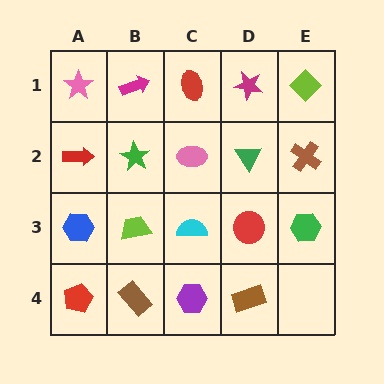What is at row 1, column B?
A magenta arrow.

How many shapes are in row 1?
5 shapes.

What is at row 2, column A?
A red arrow.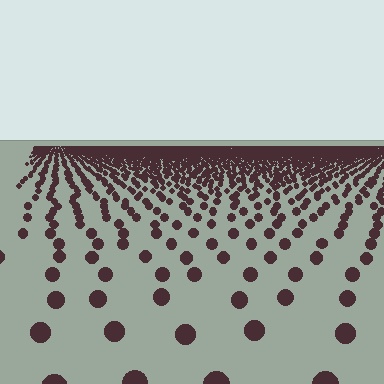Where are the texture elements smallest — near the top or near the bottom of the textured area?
Near the top.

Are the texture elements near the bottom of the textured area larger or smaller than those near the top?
Larger. Near the bottom, elements are closer to the viewer and appear at a bigger on-screen size.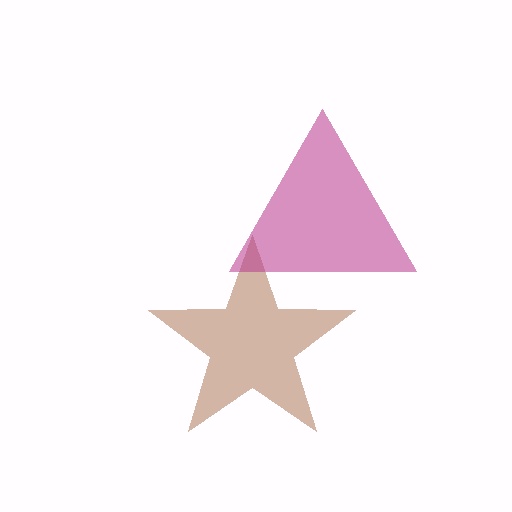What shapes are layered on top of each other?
The layered shapes are: a brown star, a magenta triangle.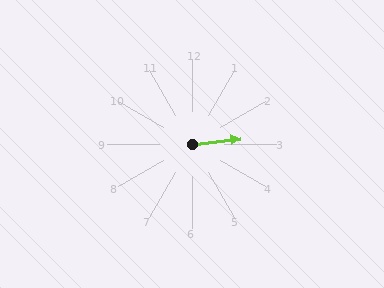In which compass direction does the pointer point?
East.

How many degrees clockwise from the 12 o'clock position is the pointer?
Approximately 84 degrees.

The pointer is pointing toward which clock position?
Roughly 3 o'clock.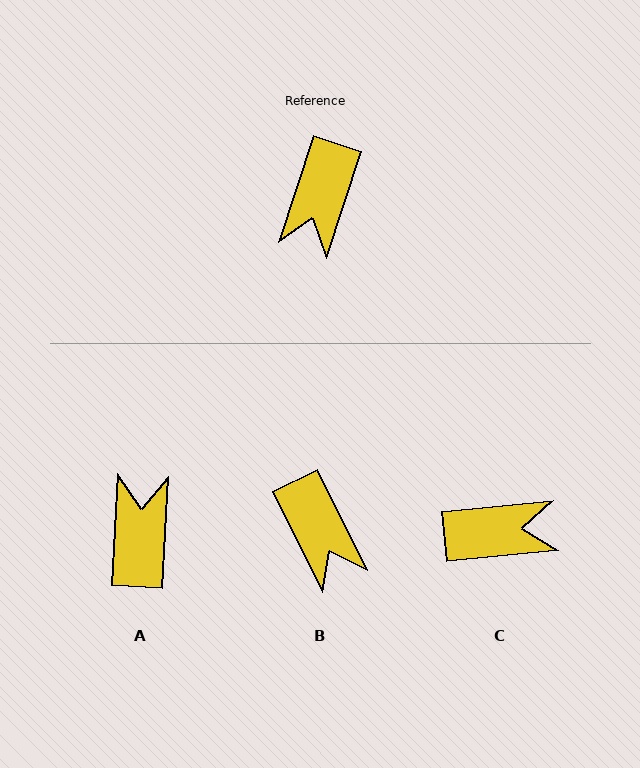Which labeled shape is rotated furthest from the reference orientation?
A, about 164 degrees away.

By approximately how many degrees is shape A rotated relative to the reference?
Approximately 164 degrees clockwise.